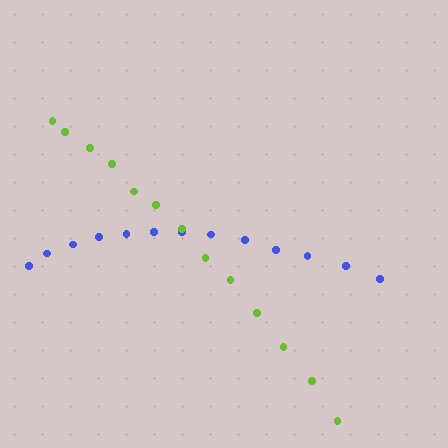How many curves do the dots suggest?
There are 2 distinct paths.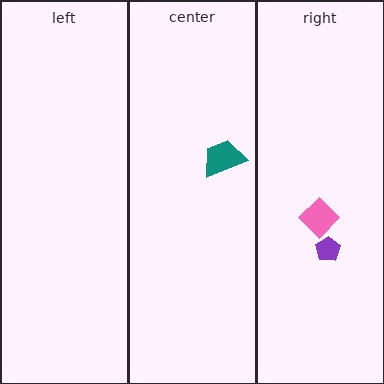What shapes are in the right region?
The purple pentagon, the pink diamond.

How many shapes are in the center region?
1.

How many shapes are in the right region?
2.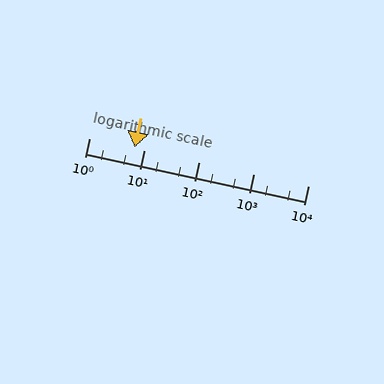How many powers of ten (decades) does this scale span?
The scale spans 4 decades, from 1 to 10000.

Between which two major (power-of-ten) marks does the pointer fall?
The pointer is between 1 and 10.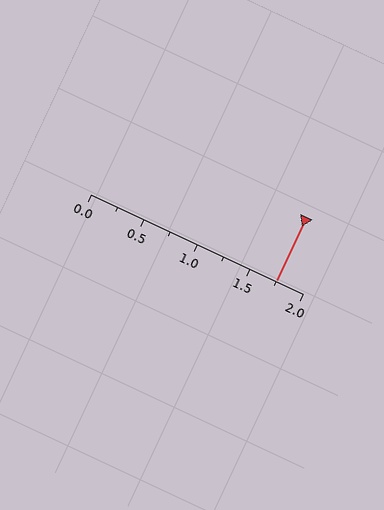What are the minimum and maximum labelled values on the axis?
The axis runs from 0.0 to 2.0.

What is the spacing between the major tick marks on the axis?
The major ticks are spaced 0.5 apart.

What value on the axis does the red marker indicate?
The marker indicates approximately 1.75.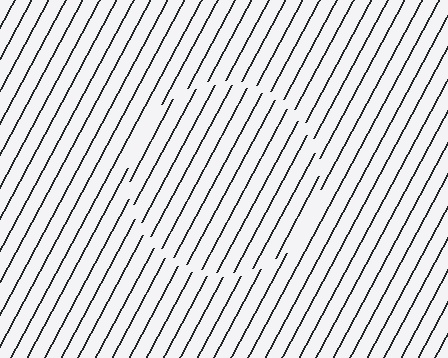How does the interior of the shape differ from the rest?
The interior of the shape contains the same grating, shifted by half a period — the contour is defined by the phase discontinuity where line-ends from the inner and outer gratings abut.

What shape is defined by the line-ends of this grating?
An illusory circle. The interior of the shape contains the same grating, shifted by half a period — the contour is defined by the phase discontinuity where line-ends from the inner and outer gratings abut.